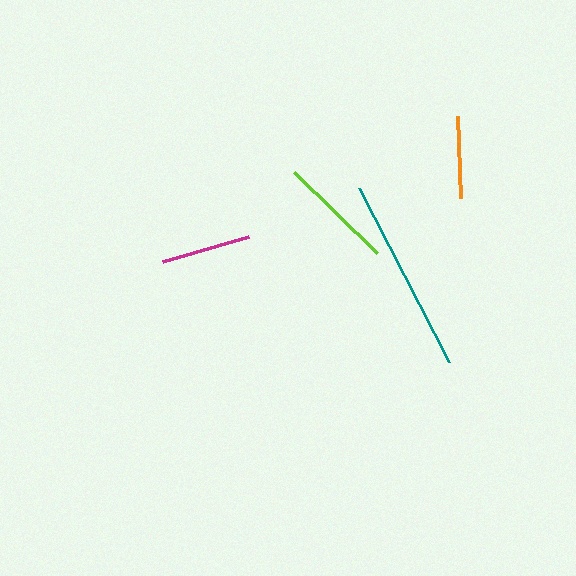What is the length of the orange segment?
The orange segment is approximately 83 pixels long.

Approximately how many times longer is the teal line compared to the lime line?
The teal line is approximately 1.7 times the length of the lime line.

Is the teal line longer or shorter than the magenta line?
The teal line is longer than the magenta line.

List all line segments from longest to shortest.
From longest to shortest: teal, lime, magenta, orange.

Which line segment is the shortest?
The orange line is the shortest at approximately 83 pixels.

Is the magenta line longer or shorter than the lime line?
The lime line is longer than the magenta line.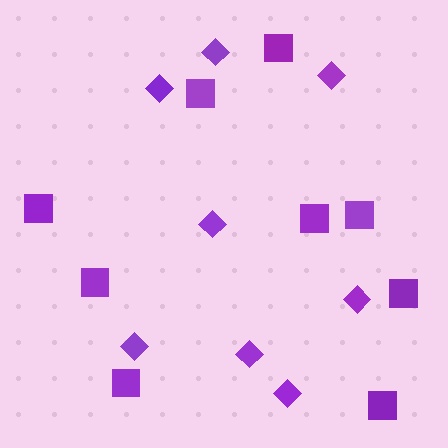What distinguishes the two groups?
There are 2 groups: one group of diamonds (8) and one group of squares (9).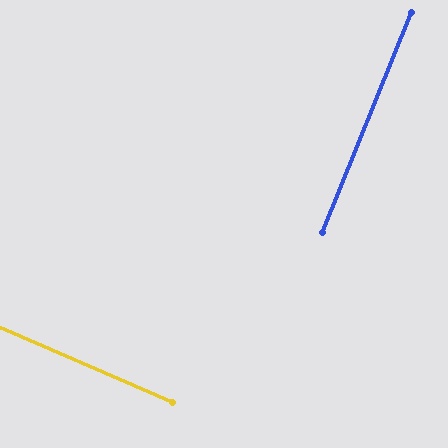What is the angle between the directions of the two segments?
Approximately 89 degrees.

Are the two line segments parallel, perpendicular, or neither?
Perpendicular — they meet at approximately 89°.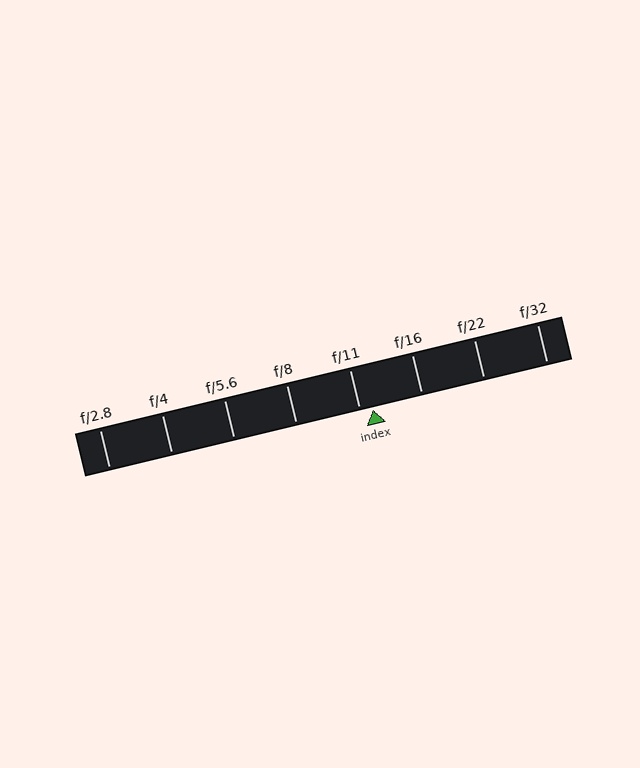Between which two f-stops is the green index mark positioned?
The index mark is between f/11 and f/16.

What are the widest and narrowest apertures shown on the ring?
The widest aperture shown is f/2.8 and the narrowest is f/32.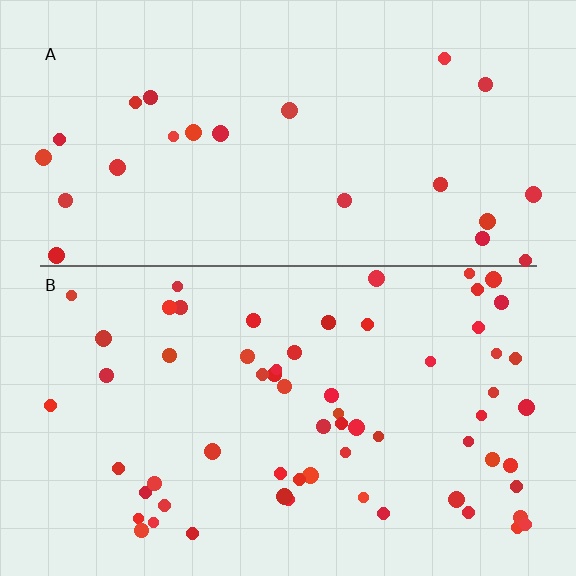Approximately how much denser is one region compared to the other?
Approximately 2.7× — region B over region A.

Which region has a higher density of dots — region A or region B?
B (the bottom).